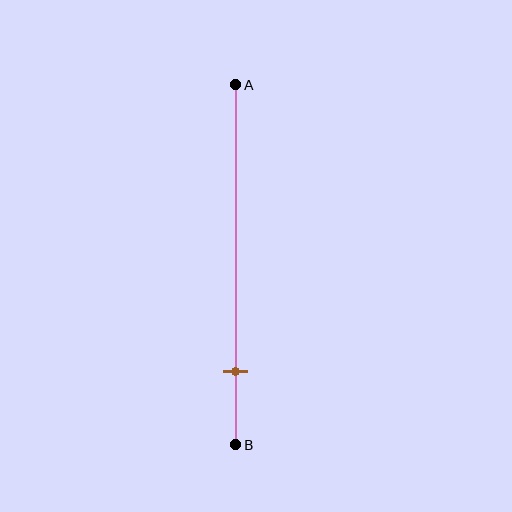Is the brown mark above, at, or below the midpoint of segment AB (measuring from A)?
The brown mark is below the midpoint of segment AB.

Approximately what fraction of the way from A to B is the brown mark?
The brown mark is approximately 80% of the way from A to B.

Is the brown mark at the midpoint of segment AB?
No, the mark is at about 80% from A, not at the 50% midpoint.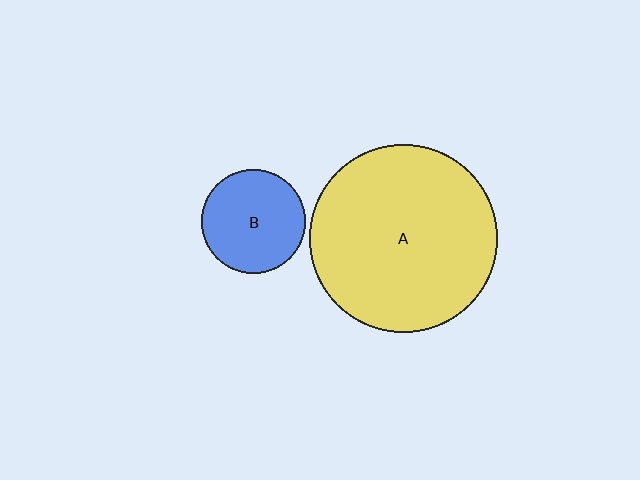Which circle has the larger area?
Circle A (yellow).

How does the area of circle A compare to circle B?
Approximately 3.3 times.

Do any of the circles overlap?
No, none of the circles overlap.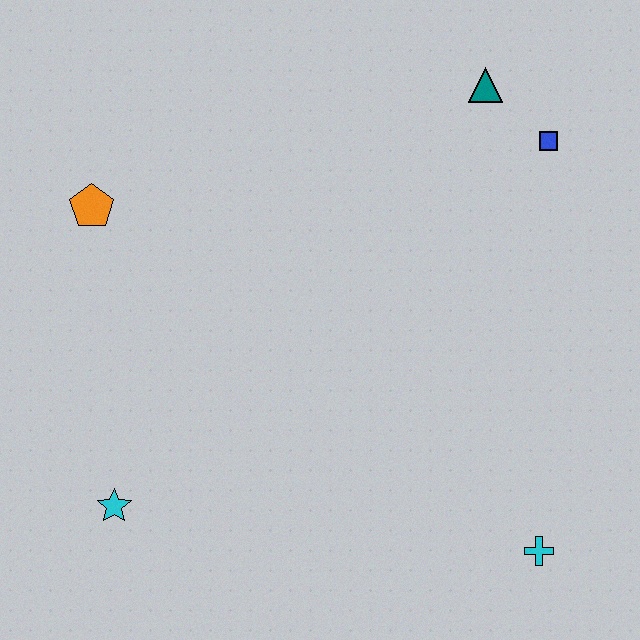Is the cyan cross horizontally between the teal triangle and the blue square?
Yes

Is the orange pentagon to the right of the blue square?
No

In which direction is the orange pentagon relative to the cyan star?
The orange pentagon is above the cyan star.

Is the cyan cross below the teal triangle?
Yes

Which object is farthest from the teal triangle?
The cyan star is farthest from the teal triangle.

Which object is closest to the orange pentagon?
The cyan star is closest to the orange pentagon.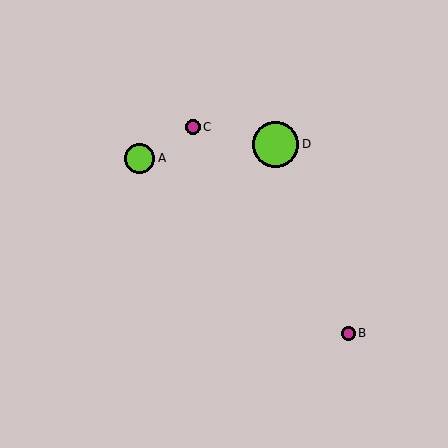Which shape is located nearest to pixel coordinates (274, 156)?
The lime circle (labeled D) at (276, 144) is nearest to that location.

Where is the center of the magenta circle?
The center of the magenta circle is at (348, 333).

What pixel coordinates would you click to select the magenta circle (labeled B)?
Click at (348, 333) to select the magenta circle B.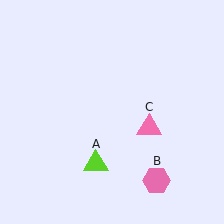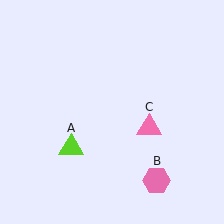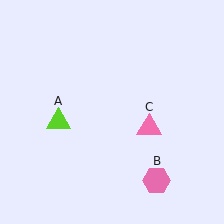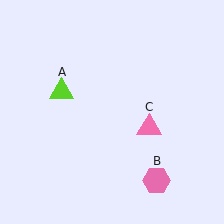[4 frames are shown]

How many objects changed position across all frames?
1 object changed position: lime triangle (object A).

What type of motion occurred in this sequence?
The lime triangle (object A) rotated clockwise around the center of the scene.